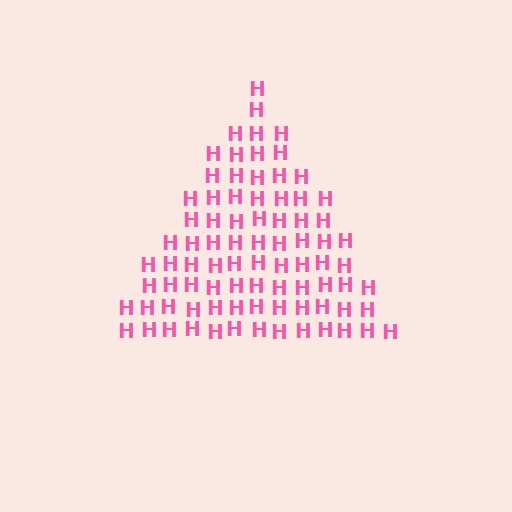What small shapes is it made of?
It is made of small letter H's.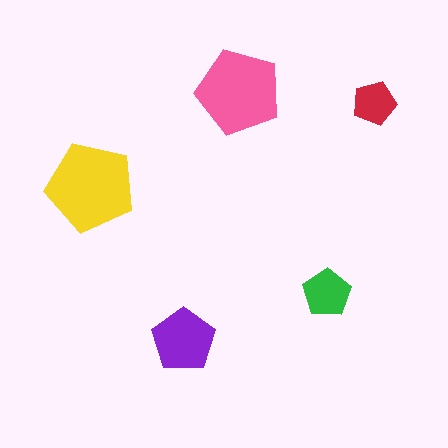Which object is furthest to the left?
The yellow pentagon is leftmost.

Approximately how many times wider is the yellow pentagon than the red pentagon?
About 2 times wider.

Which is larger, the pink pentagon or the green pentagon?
The pink one.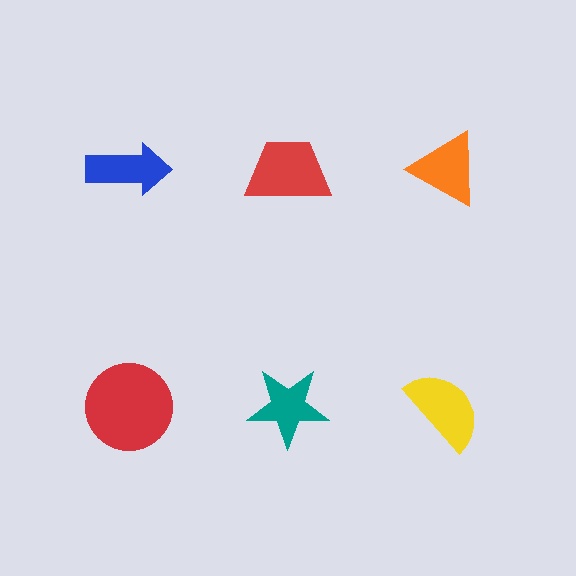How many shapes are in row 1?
3 shapes.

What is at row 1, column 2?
A red trapezoid.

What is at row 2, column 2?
A teal star.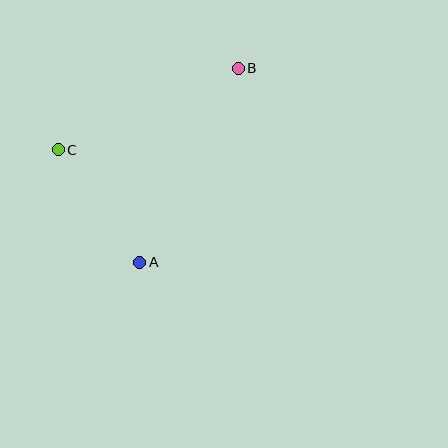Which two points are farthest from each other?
Points A and B are farthest from each other.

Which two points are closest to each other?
Points A and C are closest to each other.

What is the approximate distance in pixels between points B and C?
The distance between B and C is approximately 197 pixels.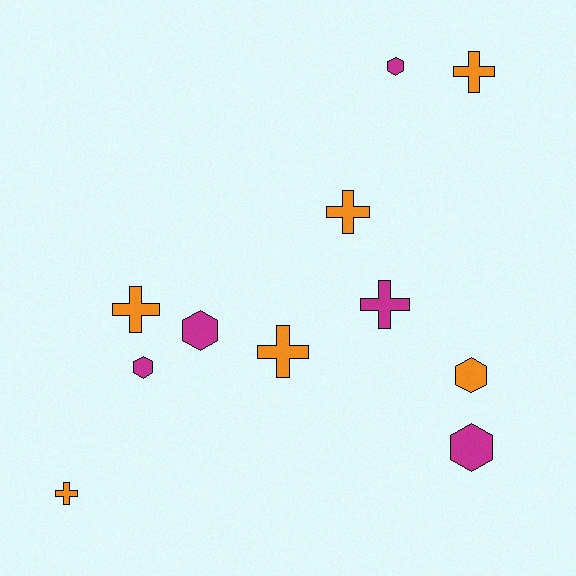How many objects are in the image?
There are 11 objects.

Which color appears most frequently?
Orange, with 6 objects.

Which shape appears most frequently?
Cross, with 6 objects.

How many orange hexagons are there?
There is 1 orange hexagon.